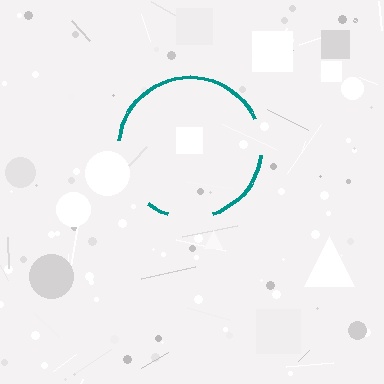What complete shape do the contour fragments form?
The contour fragments form a circle.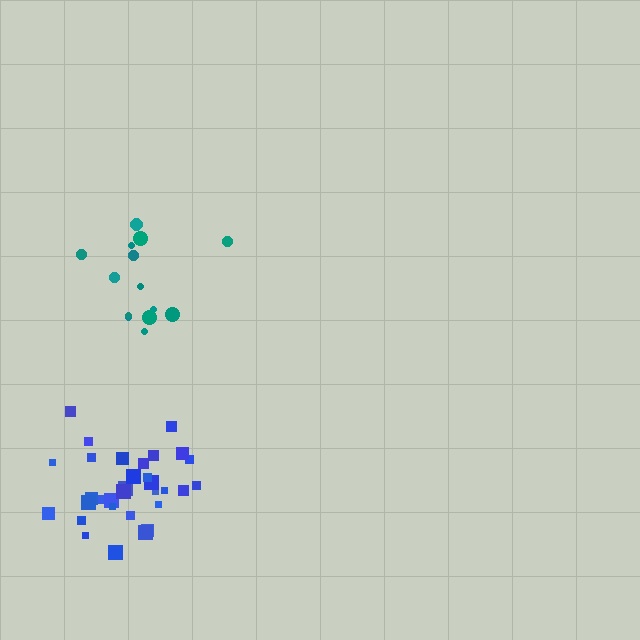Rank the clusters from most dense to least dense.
blue, teal.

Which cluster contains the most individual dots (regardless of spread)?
Blue (32).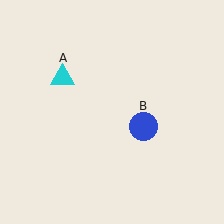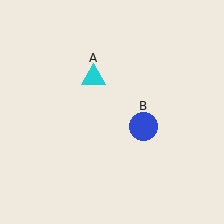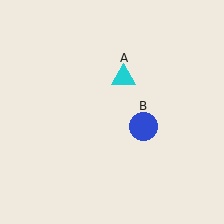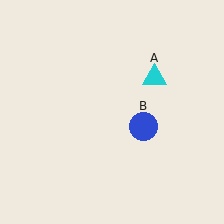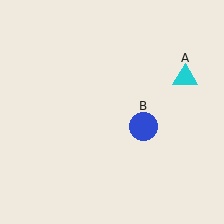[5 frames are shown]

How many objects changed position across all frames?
1 object changed position: cyan triangle (object A).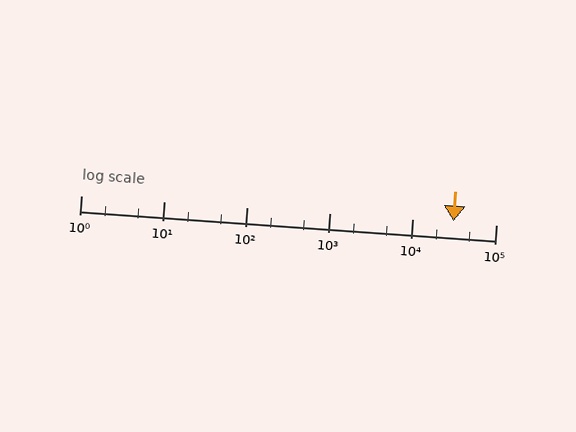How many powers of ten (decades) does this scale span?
The scale spans 5 decades, from 1 to 100000.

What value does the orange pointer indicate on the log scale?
The pointer indicates approximately 31000.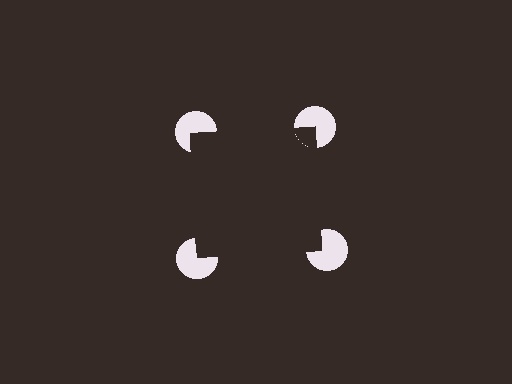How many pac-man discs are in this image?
There are 4 — one at each vertex of the illusory square.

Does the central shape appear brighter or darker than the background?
It typically appears slightly darker than the background, even though no actual brightness change is drawn.